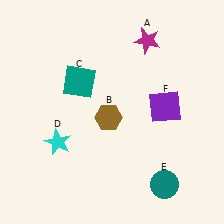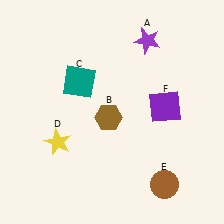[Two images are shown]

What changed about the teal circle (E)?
In Image 1, E is teal. In Image 2, it changed to brown.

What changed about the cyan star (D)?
In Image 1, D is cyan. In Image 2, it changed to yellow.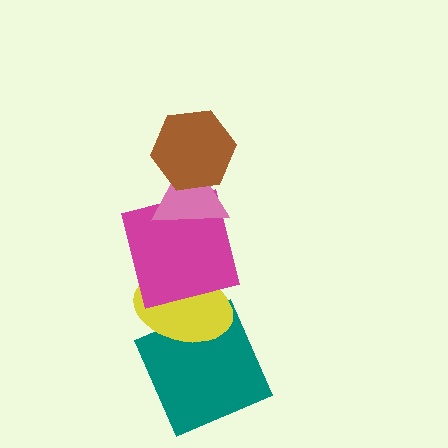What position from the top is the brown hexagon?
The brown hexagon is 1st from the top.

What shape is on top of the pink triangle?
The brown hexagon is on top of the pink triangle.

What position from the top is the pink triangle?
The pink triangle is 2nd from the top.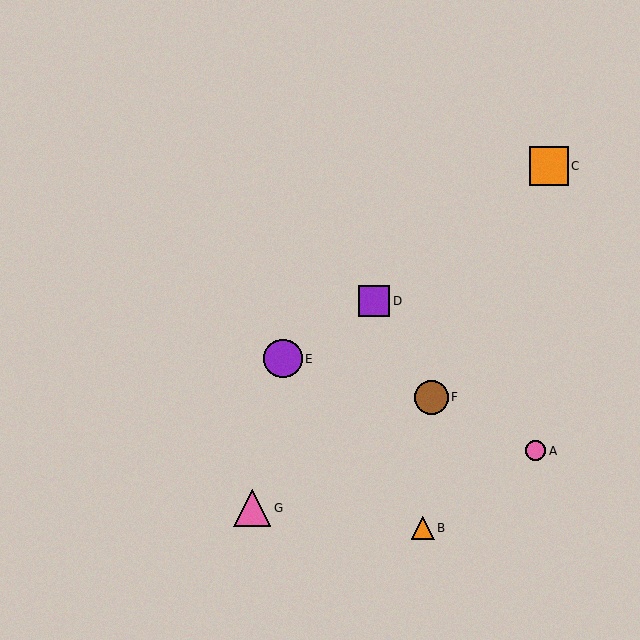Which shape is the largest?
The purple circle (labeled E) is the largest.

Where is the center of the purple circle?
The center of the purple circle is at (283, 359).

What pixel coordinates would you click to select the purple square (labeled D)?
Click at (374, 301) to select the purple square D.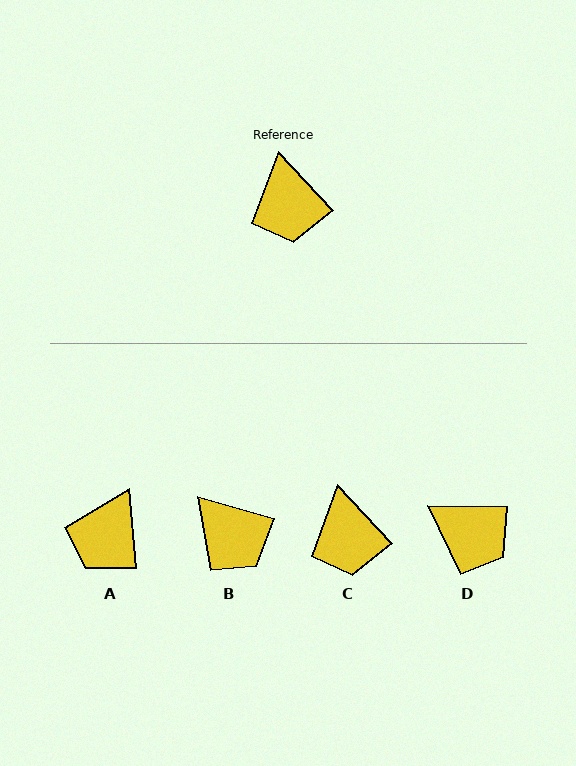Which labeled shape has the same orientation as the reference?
C.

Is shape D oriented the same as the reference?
No, it is off by about 46 degrees.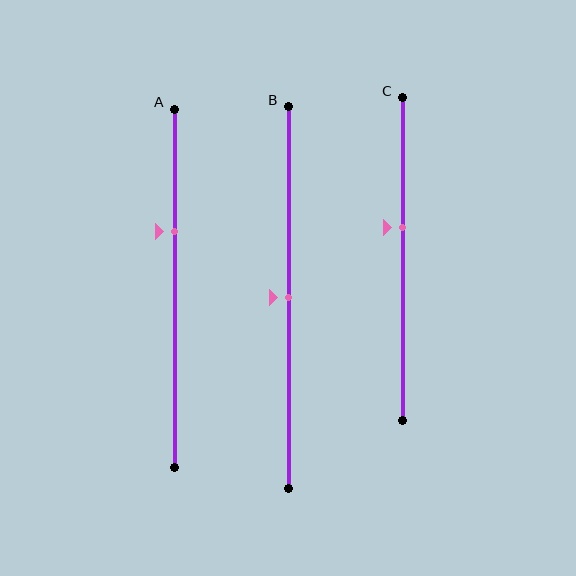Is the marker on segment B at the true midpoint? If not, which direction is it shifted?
Yes, the marker on segment B is at the true midpoint.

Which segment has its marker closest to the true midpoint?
Segment B has its marker closest to the true midpoint.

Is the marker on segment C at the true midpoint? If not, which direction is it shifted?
No, the marker on segment C is shifted upward by about 10% of the segment length.